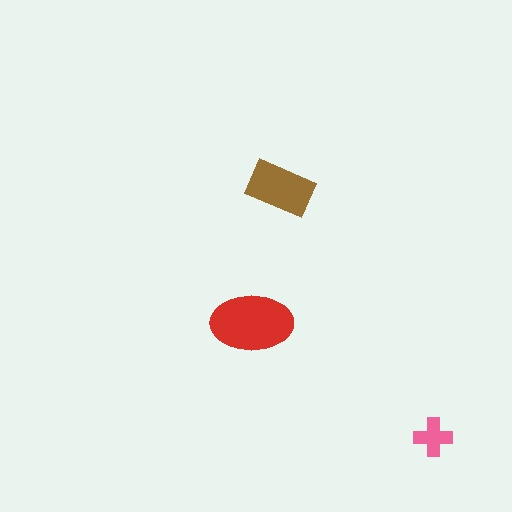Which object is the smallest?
The pink cross.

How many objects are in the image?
There are 3 objects in the image.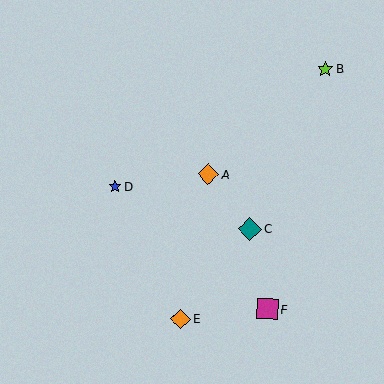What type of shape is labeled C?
Shape C is a teal diamond.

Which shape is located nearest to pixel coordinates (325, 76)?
The lime star (labeled B) at (325, 69) is nearest to that location.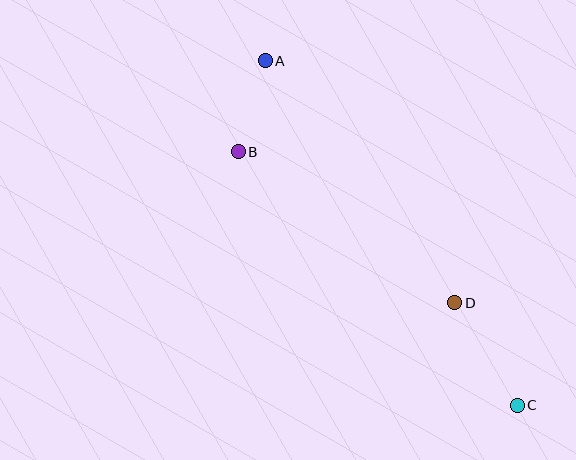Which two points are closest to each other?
Points A and B are closest to each other.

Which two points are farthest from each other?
Points A and C are farthest from each other.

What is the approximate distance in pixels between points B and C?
The distance between B and C is approximately 377 pixels.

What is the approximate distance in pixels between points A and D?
The distance between A and D is approximately 307 pixels.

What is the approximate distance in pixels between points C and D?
The distance between C and D is approximately 120 pixels.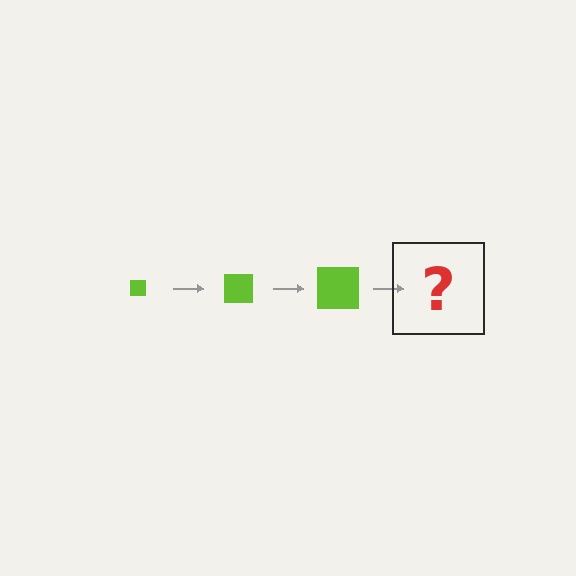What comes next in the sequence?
The next element should be a lime square, larger than the previous one.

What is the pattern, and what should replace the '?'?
The pattern is that the square gets progressively larger each step. The '?' should be a lime square, larger than the previous one.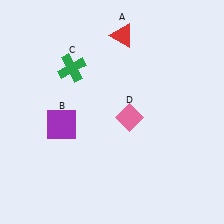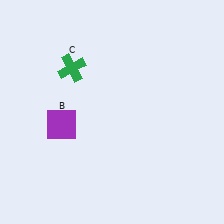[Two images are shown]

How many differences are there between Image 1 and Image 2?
There are 2 differences between the two images.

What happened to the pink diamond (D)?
The pink diamond (D) was removed in Image 2. It was in the bottom-right area of Image 1.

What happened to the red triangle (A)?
The red triangle (A) was removed in Image 2. It was in the top-right area of Image 1.